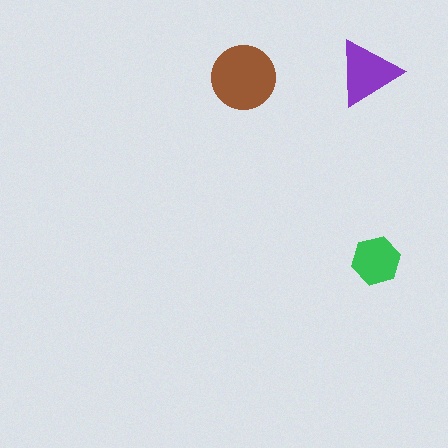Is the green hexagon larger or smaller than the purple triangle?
Smaller.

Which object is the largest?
The brown circle.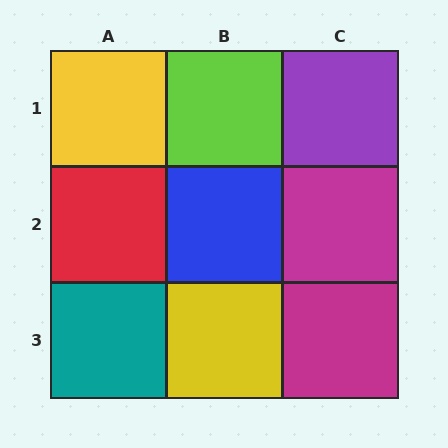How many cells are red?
1 cell is red.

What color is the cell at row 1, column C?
Purple.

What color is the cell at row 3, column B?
Yellow.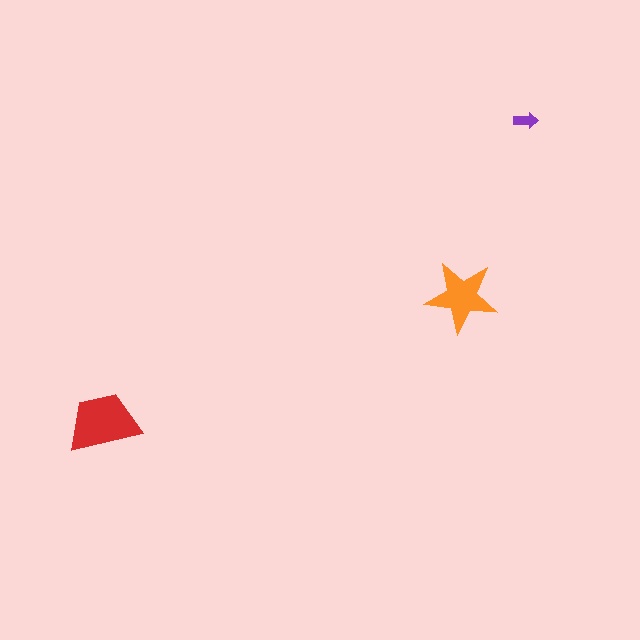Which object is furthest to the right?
The purple arrow is rightmost.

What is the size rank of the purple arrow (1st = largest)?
3rd.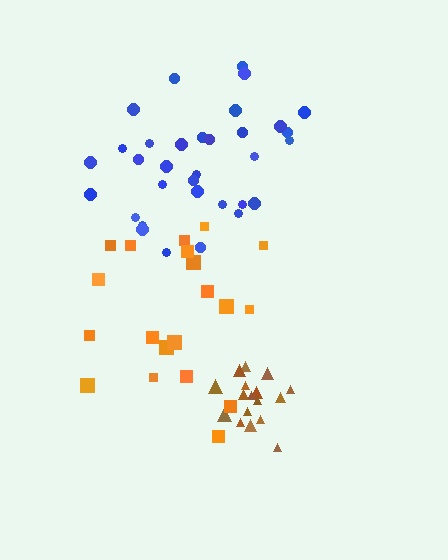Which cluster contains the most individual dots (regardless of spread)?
Blue (33).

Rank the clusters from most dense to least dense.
brown, blue, orange.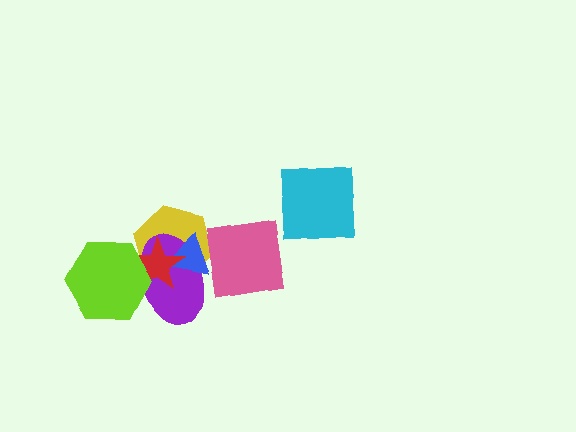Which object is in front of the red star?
The lime hexagon is in front of the red star.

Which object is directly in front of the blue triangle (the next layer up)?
The red star is directly in front of the blue triangle.